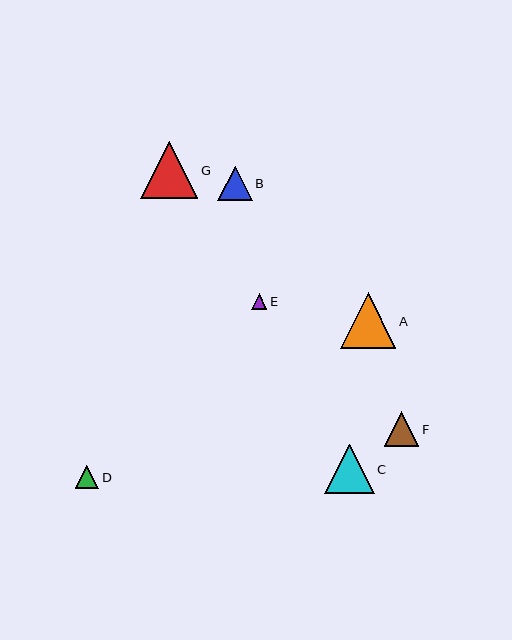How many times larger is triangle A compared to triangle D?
Triangle A is approximately 2.4 times the size of triangle D.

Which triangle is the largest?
Triangle G is the largest with a size of approximately 57 pixels.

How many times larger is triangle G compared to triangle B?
Triangle G is approximately 1.6 times the size of triangle B.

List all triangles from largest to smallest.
From largest to smallest: G, A, C, B, F, D, E.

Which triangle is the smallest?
Triangle E is the smallest with a size of approximately 16 pixels.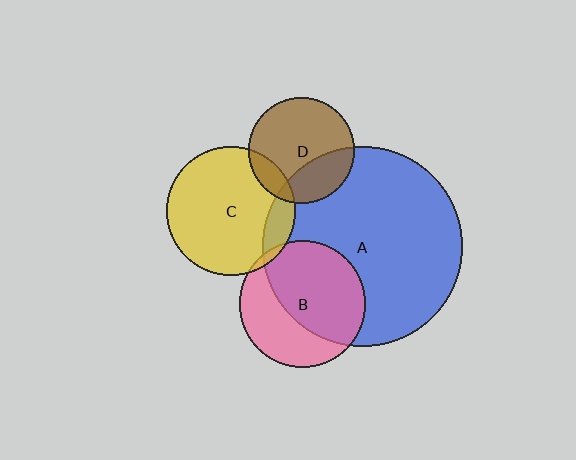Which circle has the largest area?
Circle A (blue).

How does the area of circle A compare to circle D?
Approximately 3.6 times.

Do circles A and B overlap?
Yes.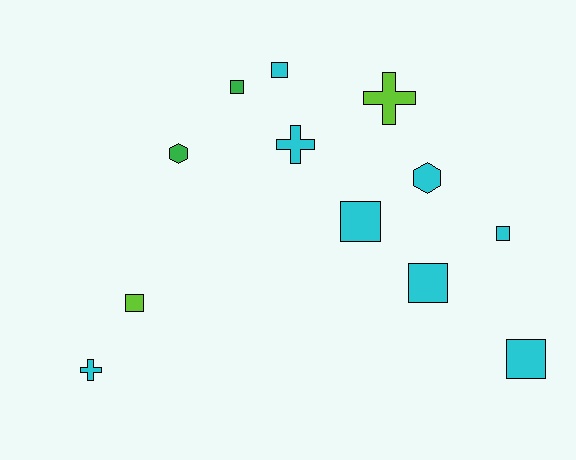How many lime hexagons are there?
There are no lime hexagons.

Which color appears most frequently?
Cyan, with 8 objects.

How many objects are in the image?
There are 12 objects.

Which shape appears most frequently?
Square, with 7 objects.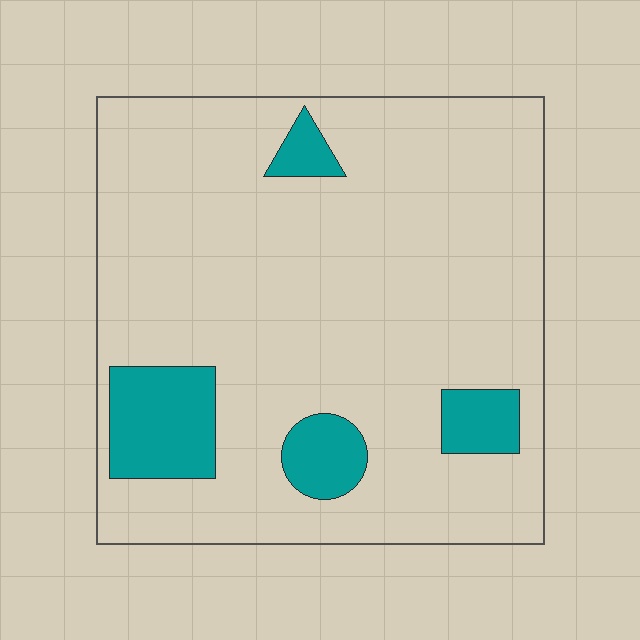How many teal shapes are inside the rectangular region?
4.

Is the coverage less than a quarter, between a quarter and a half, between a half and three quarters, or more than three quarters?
Less than a quarter.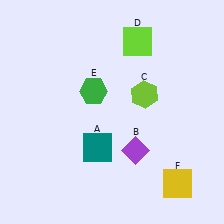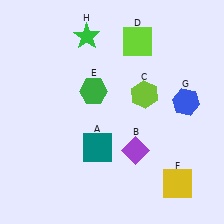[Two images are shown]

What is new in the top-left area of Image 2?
A green star (H) was added in the top-left area of Image 2.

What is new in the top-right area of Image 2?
A blue hexagon (G) was added in the top-right area of Image 2.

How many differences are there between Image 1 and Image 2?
There are 2 differences between the two images.